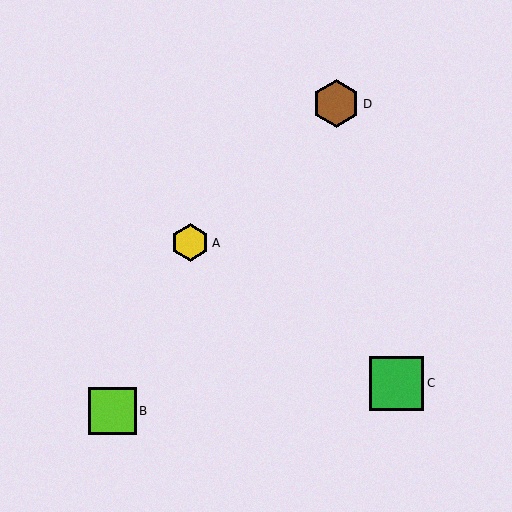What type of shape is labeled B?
Shape B is a lime square.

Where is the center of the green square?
The center of the green square is at (397, 383).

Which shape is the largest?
The green square (labeled C) is the largest.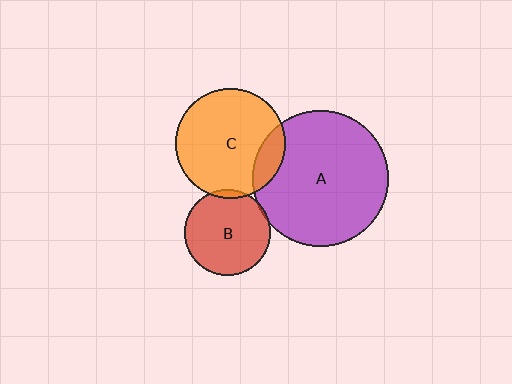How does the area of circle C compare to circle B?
Approximately 1.6 times.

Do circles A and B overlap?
Yes.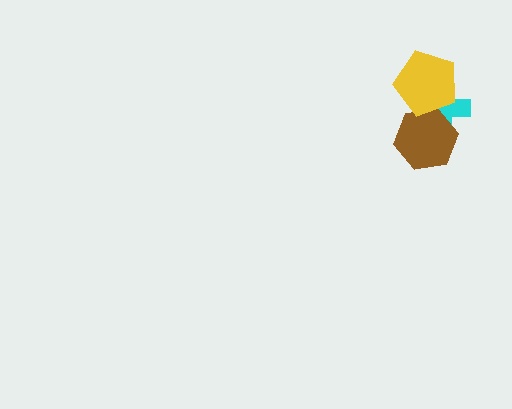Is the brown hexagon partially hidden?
Yes, it is partially covered by another shape.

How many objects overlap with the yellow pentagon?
2 objects overlap with the yellow pentagon.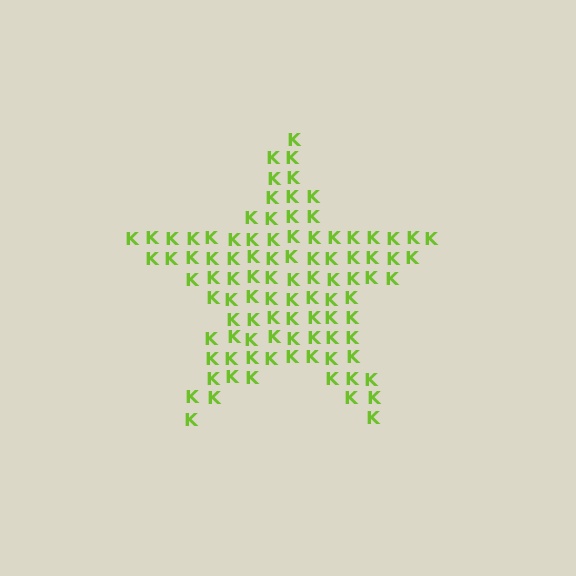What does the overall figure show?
The overall figure shows a star.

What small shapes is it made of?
It is made of small letter K's.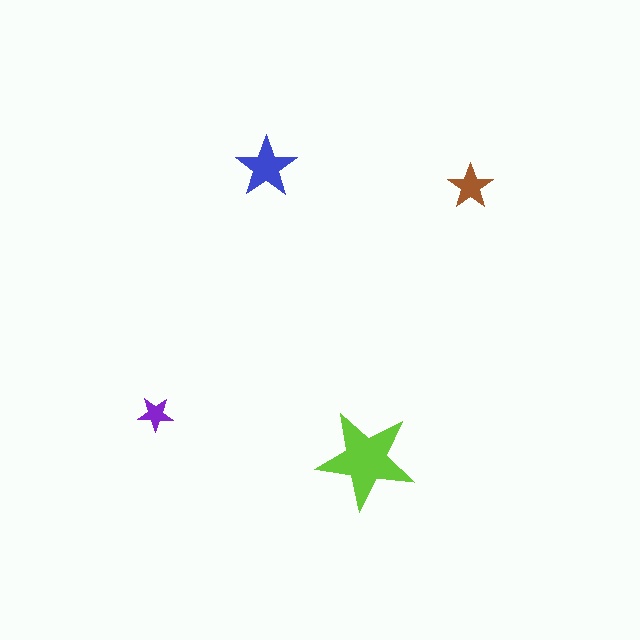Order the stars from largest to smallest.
the lime one, the blue one, the brown one, the purple one.